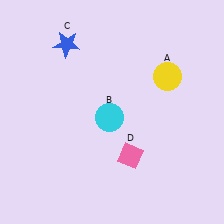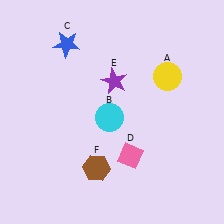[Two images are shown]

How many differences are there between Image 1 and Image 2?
There are 2 differences between the two images.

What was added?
A purple star (E), a brown hexagon (F) were added in Image 2.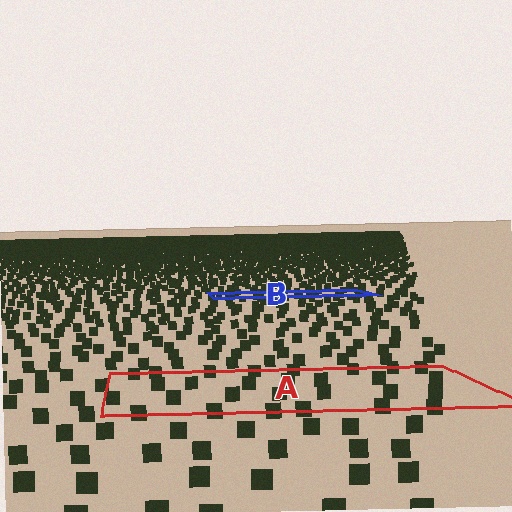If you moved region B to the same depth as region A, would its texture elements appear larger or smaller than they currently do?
They would appear larger. At a closer depth, the same texture elements are projected at a bigger on-screen size.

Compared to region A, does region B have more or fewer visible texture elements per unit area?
Region B has more texture elements per unit area — they are packed more densely because it is farther away.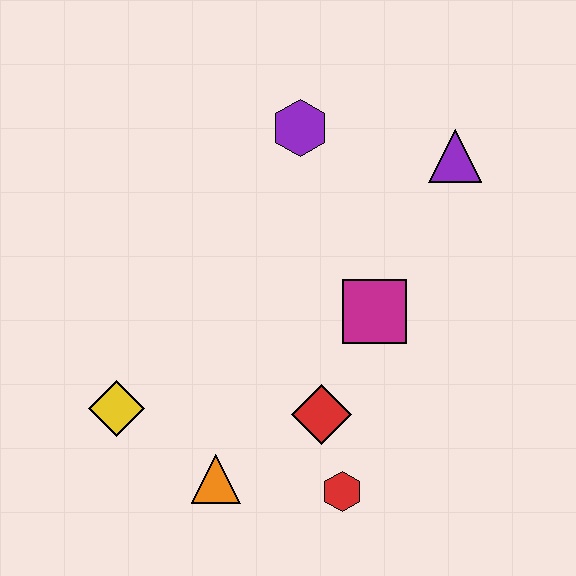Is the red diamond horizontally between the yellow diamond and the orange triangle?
No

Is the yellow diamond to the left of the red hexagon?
Yes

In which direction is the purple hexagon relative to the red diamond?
The purple hexagon is above the red diamond.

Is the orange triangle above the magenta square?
No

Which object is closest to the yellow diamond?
The orange triangle is closest to the yellow diamond.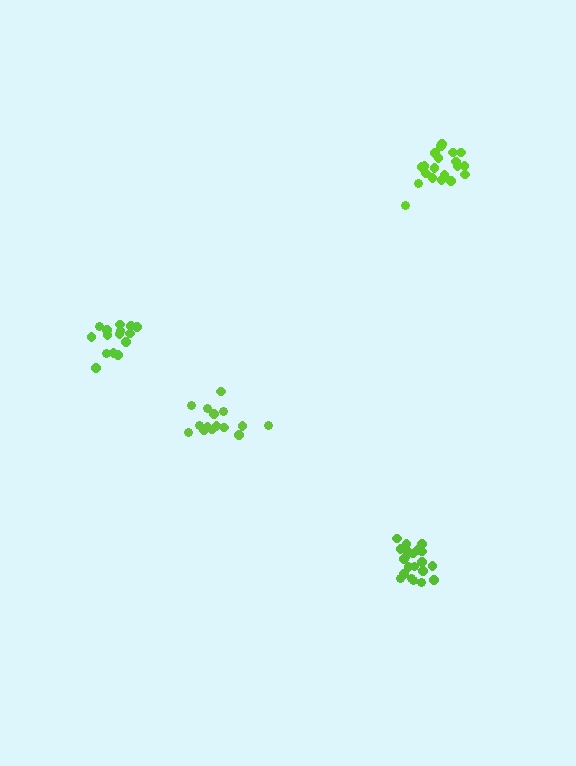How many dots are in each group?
Group 1: 20 dots, Group 2: 15 dots, Group 3: 21 dots, Group 4: 15 dots (71 total).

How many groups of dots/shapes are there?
There are 4 groups.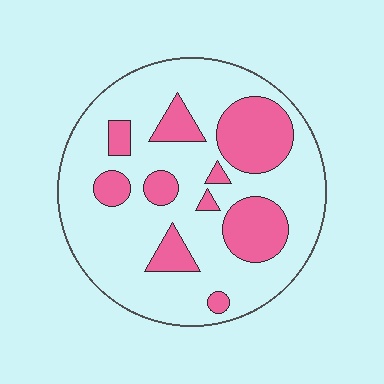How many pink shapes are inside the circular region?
10.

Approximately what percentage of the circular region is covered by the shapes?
Approximately 25%.